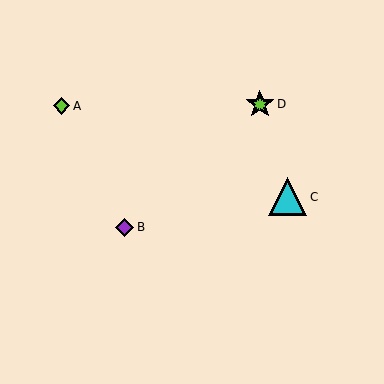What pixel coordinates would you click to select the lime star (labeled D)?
Click at (260, 104) to select the lime star D.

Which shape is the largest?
The cyan triangle (labeled C) is the largest.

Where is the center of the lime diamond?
The center of the lime diamond is at (61, 106).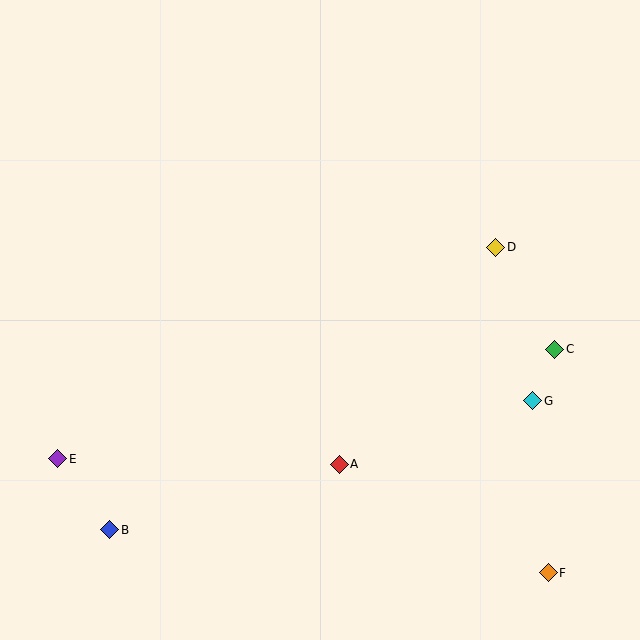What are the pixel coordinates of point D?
Point D is at (496, 247).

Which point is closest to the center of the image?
Point A at (339, 464) is closest to the center.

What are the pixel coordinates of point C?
Point C is at (555, 349).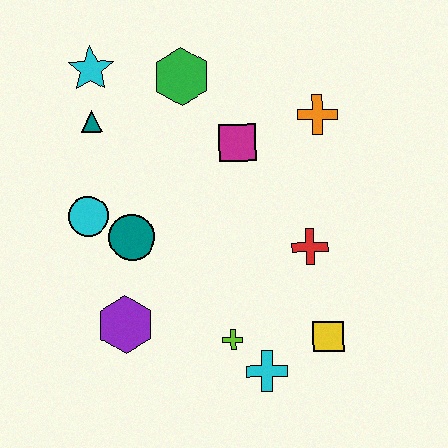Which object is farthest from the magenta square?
The cyan cross is farthest from the magenta square.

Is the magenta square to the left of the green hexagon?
No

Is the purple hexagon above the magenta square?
No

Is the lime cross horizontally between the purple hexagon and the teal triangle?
No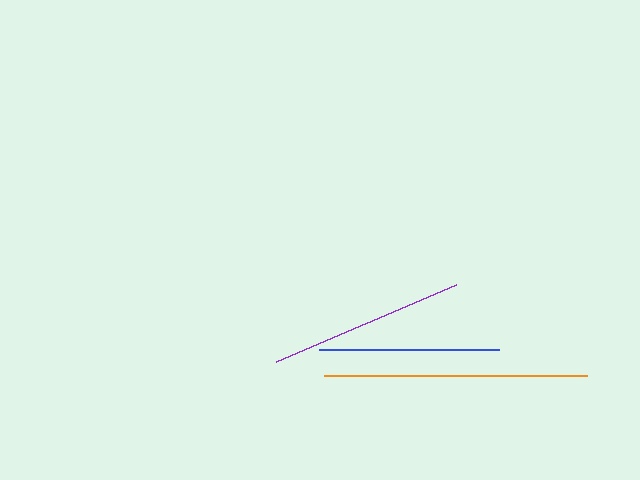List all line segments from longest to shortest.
From longest to shortest: orange, purple, blue.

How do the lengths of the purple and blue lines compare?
The purple and blue lines are approximately the same length.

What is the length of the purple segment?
The purple segment is approximately 196 pixels long.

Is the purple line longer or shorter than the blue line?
The purple line is longer than the blue line.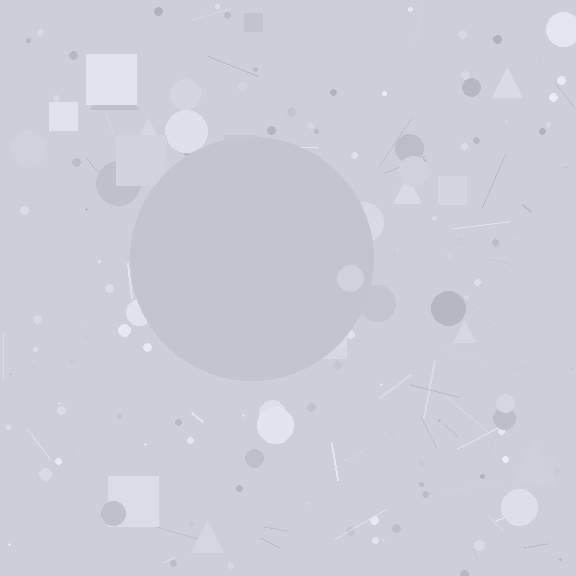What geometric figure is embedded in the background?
A circle is embedded in the background.